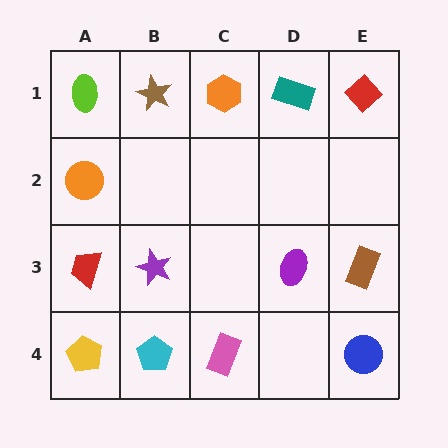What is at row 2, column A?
An orange circle.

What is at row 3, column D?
A purple ellipse.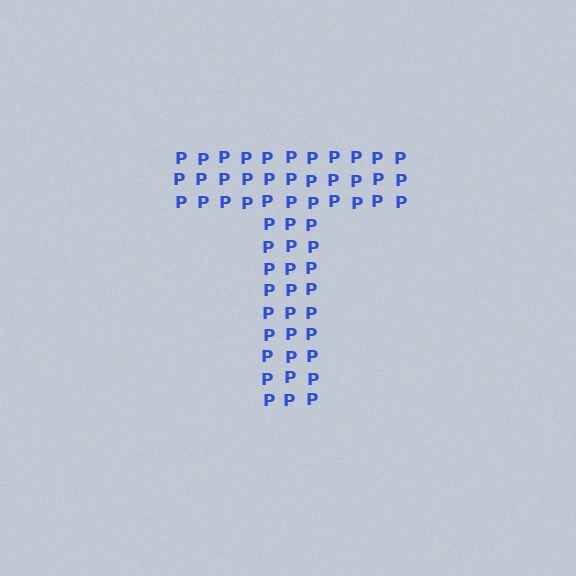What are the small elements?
The small elements are letter P's.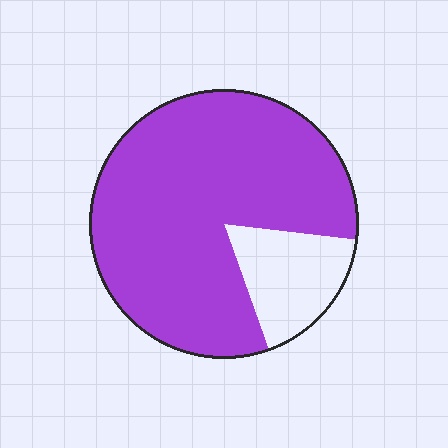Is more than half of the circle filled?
Yes.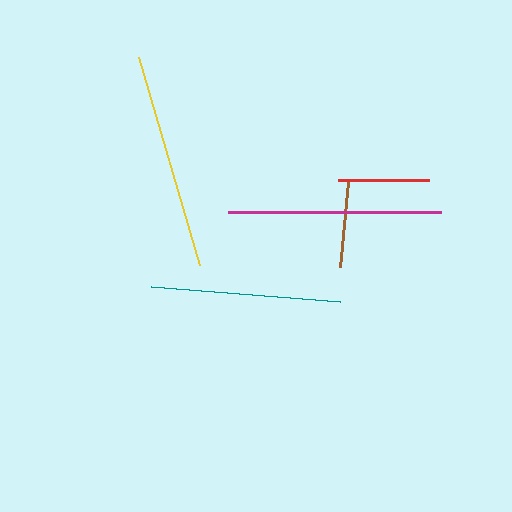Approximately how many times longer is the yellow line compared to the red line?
The yellow line is approximately 2.4 times the length of the red line.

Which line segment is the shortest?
The brown line is the shortest at approximately 85 pixels.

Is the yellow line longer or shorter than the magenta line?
The yellow line is longer than the magenta line.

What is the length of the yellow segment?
The yellow segment is approximately 217 pixels long.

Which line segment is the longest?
The yellow line is the longest at approximately 217 pixels.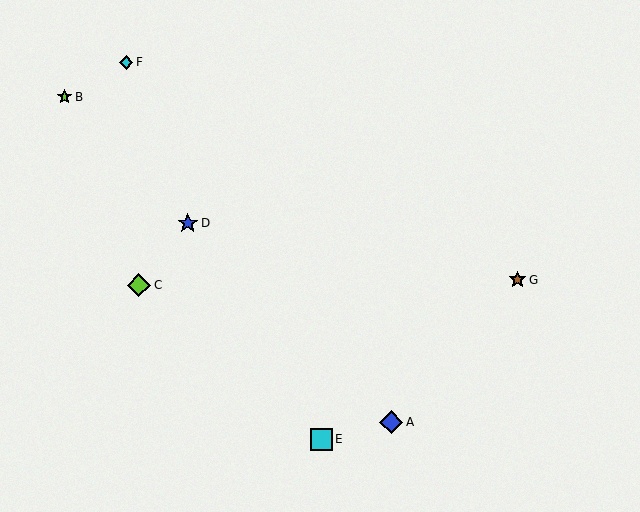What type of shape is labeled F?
Shape F is a cyan diamond.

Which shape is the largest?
The lime diamond (labeled C) is the largest.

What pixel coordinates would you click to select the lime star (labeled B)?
Click at (64, 97) to select the lime star B.